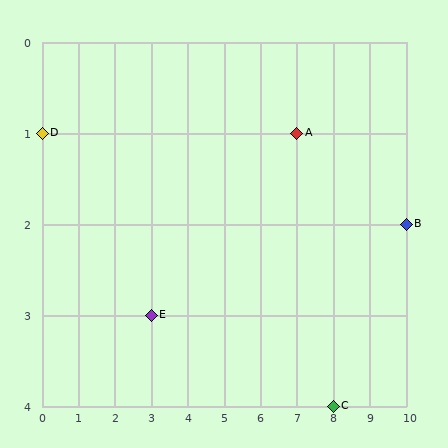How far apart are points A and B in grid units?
Points A and B are 3 columns and 1 row apart (about 3.2 grid units diagonally).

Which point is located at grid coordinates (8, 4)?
Point C is at (8, 4).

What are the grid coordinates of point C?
Point C is at grid coordinates (8, 4).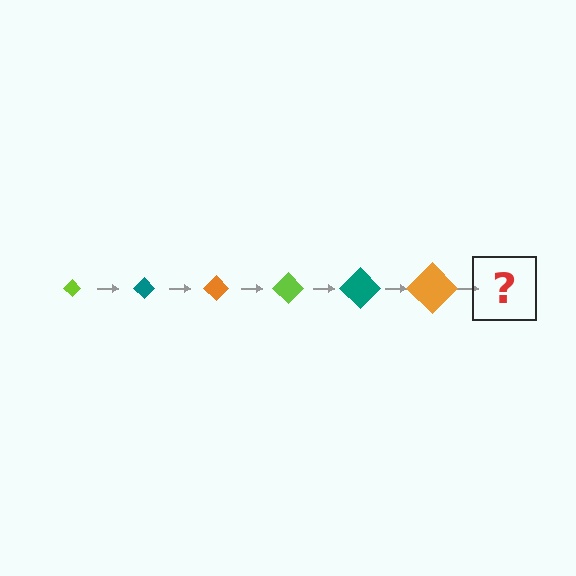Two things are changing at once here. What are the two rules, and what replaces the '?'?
The two rules are that the diamond grows larger each step and the color cycles through lime, teal, and orange. The '?' should be a lime diamond, larger than the previous one.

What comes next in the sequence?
The next element should be a lime diamond, larger than the previous one.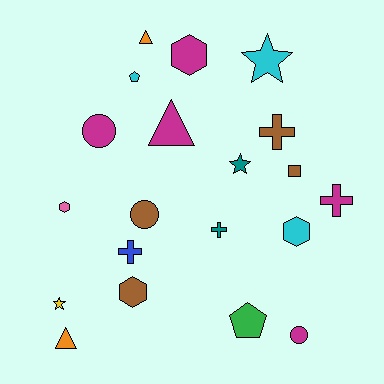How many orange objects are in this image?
There are 2 orange objects.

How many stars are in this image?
There are 3 stars.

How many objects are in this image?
There are 20 objects.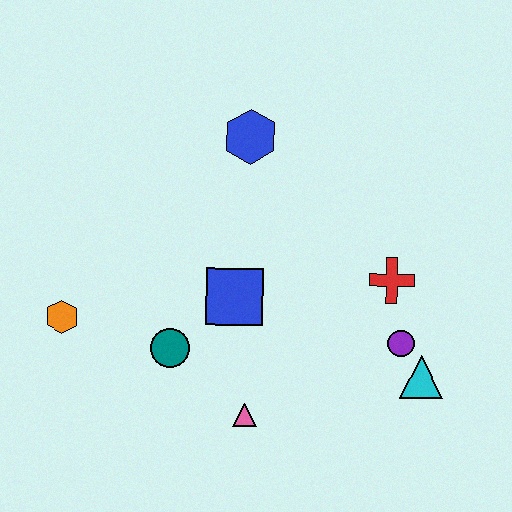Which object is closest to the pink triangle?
The teal circle is closest to the pink triangle.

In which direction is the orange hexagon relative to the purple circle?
The orange hexagon is to the left of the purple circle.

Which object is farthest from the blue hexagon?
The cyan triangle is farthest from the blue hexagon.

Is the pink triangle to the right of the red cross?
No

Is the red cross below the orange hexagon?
No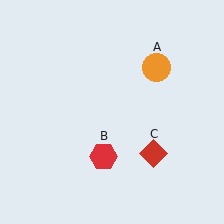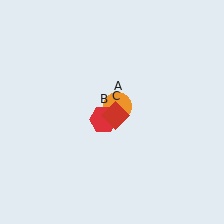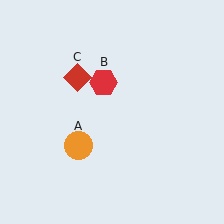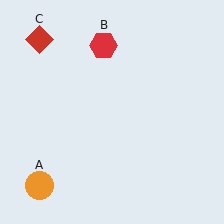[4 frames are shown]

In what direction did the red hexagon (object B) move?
The red hexagon (object B) moved up.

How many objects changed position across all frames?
3 objects changed position: orange circle (object A), red hexagon (object B), red diamond (object C).